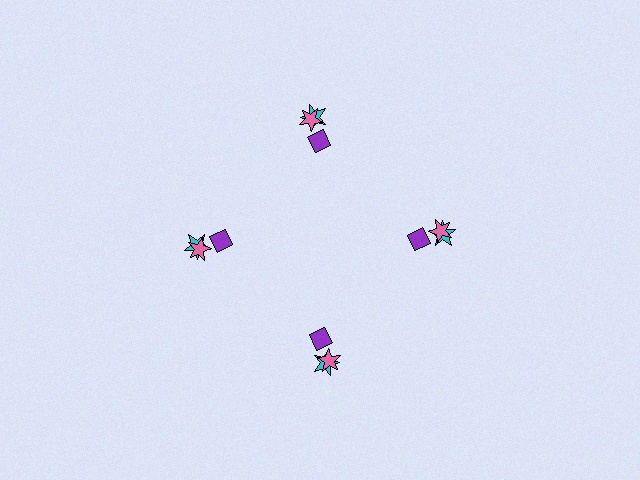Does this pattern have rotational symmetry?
Yes, this pattern has 4-fold rotational symmetry. It looks the same after rotating 90 degrees around the center.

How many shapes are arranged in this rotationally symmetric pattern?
There are 12 shapes, arranged in 4 groups of 3.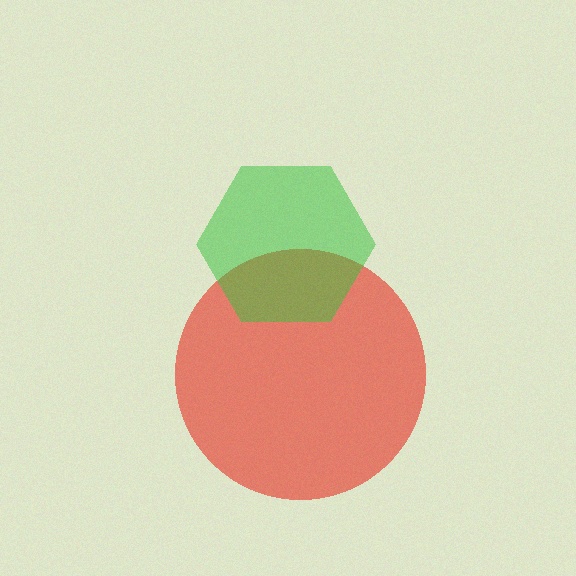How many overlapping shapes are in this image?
There are 2 overlapping shapes in the image.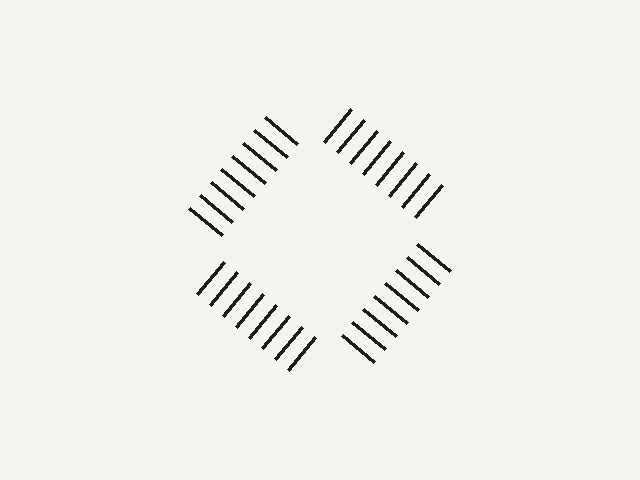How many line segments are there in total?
32 — 8 along each of the 4 edges.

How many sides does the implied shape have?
4 sides — the line-ends trace a square.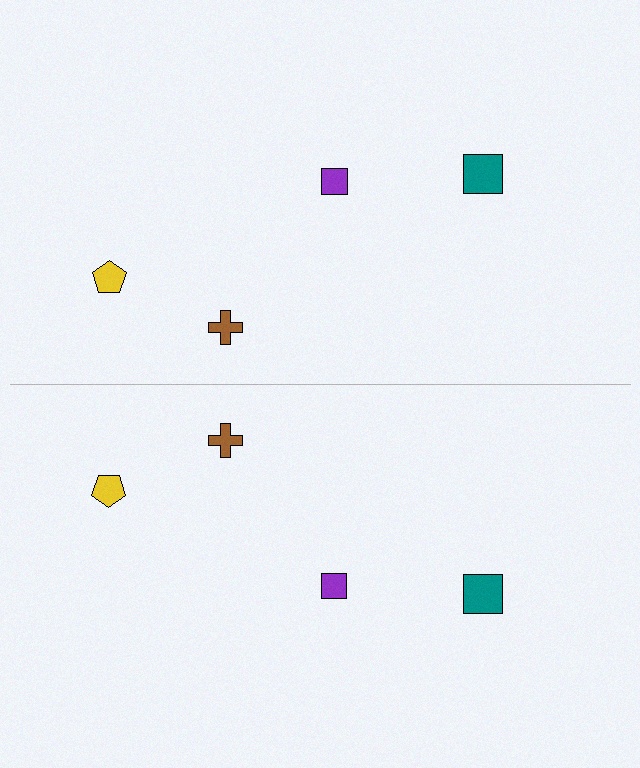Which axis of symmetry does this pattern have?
The pattern has a horizontal axis of symmetry running through the center of the image.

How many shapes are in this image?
There are 8 shapes in this image.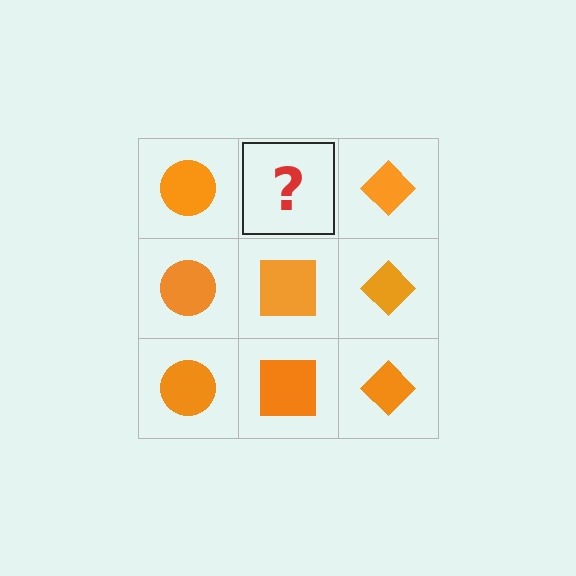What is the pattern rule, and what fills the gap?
The rule is that each column has a consistent shape. The gap should be filled with an orange square.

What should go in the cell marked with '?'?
The missing cell should contain an orange square.